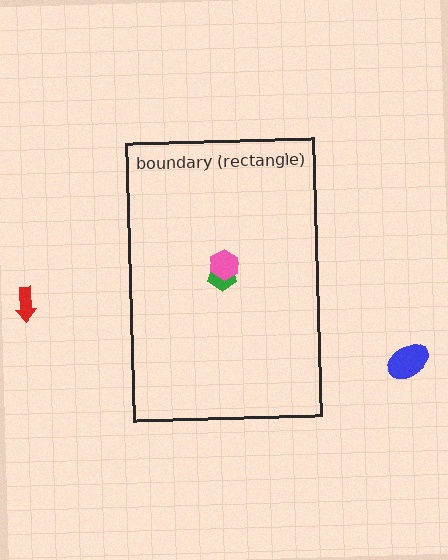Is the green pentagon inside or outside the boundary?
Inside.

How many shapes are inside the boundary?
2 inside, 2 outside.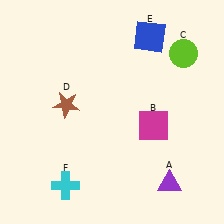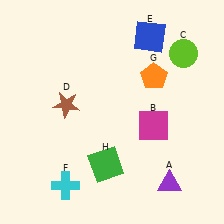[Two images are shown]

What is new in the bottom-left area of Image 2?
A green square (H) was added in the bottom-left area of Image 2.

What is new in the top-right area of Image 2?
An orange pentagon (G) was added in the top-right area of Image 2.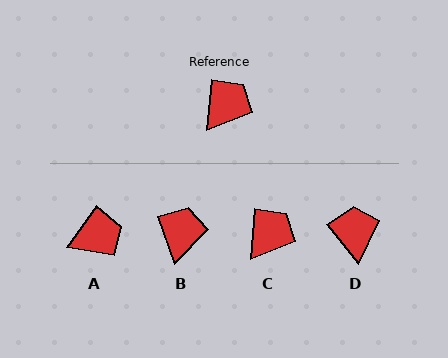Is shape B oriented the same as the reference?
No, it is off by about 25 degrees.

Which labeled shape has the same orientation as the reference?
C.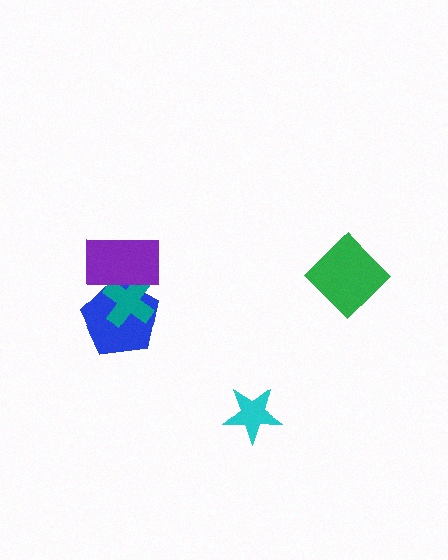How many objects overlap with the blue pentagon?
2 objects overlap with the blue pentagon.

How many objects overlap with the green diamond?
0 objects overlap with the green diamond.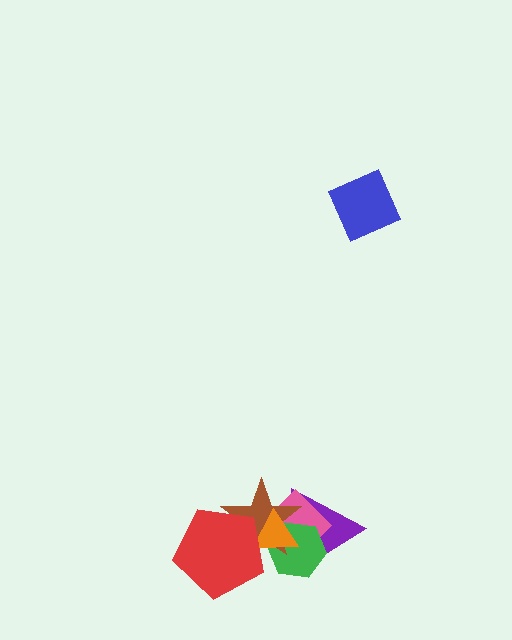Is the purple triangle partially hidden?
Yes, it is partially covered by another shape.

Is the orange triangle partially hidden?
Yes, it is partially covered by another shape.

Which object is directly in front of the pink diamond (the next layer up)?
The green hexagon is directly in front of the pink diamond.